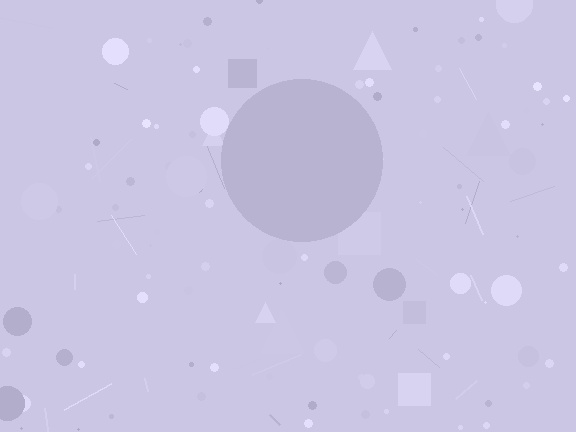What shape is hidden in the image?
A circle is hidden in the image.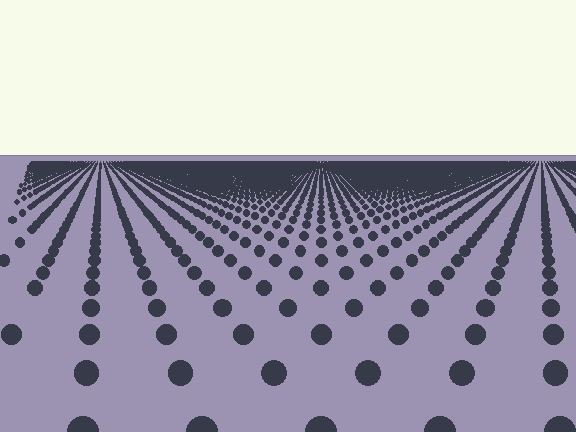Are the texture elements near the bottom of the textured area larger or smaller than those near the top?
Larger. Near the bottom, elements are closer to the viewer and appear at a bigger on-screen size.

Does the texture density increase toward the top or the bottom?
Density increases toward the top.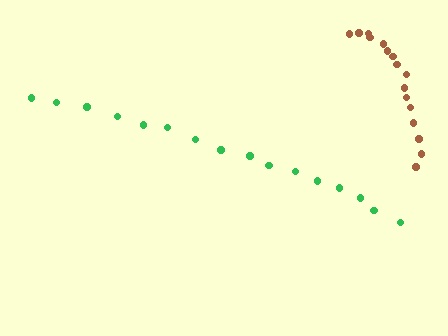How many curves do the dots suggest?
There are 2 distinct paths.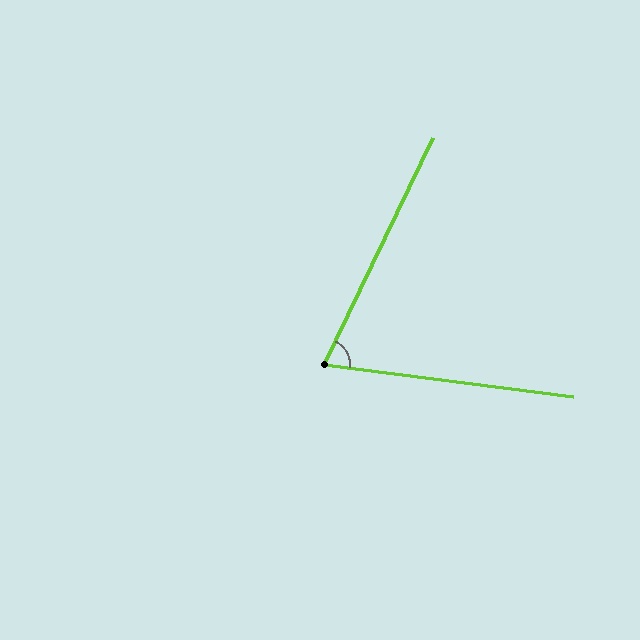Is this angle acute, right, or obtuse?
It is acute.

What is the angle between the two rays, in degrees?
Approximately 72 degrees.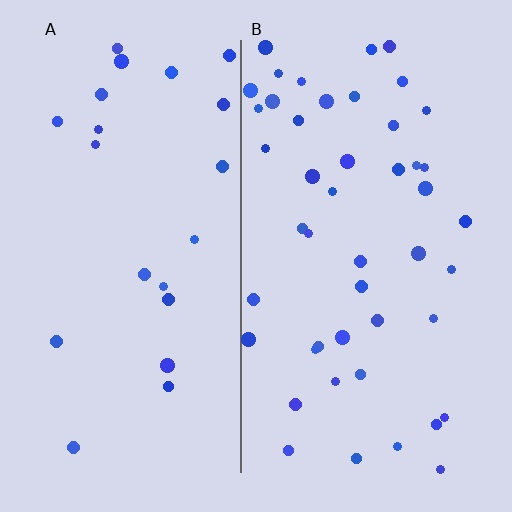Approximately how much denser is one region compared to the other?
Approximately 2.2× — region B over region A.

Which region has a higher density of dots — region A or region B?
B (the right).